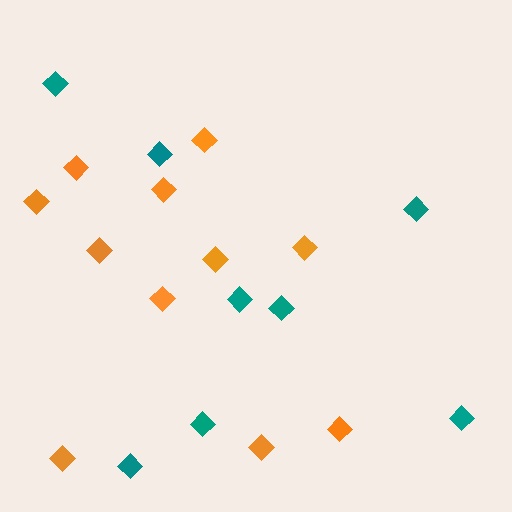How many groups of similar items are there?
There are 2 groups: one group of teal diamonds (8) and one group of orange diamonds (11).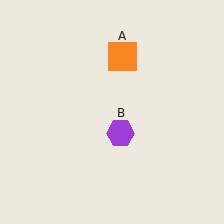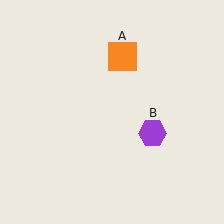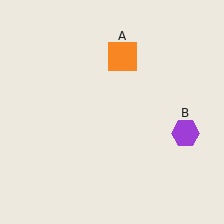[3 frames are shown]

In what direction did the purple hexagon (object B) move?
The purple hexagon (object B) moved right.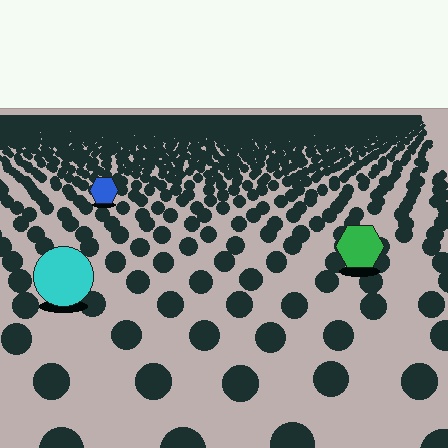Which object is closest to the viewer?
The cyan circle is closest. The texture marks near it are larger and more spread out.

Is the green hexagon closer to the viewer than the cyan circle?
No. The cyan circle is closer — you can tell from the texture gradient: the ground texture is coarser near it.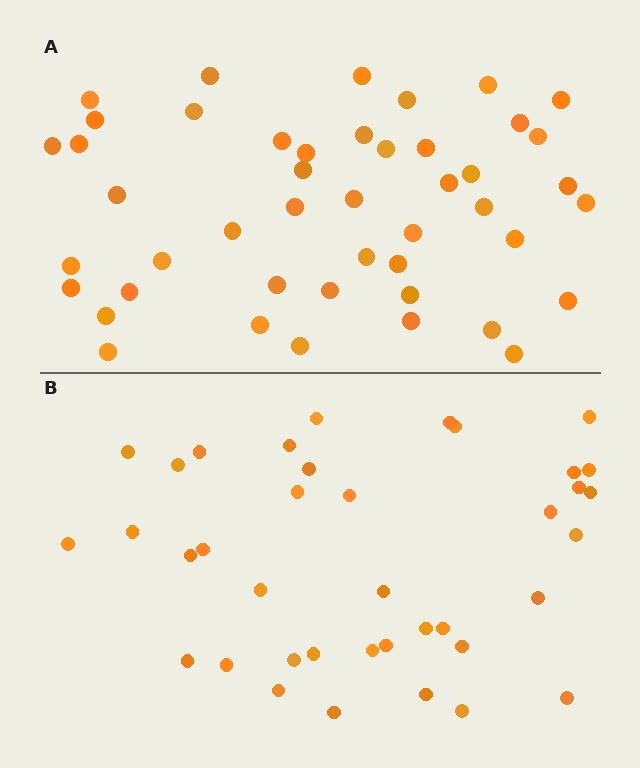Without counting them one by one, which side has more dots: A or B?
Region A (the top region) has more dots.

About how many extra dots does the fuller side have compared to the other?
Region A has roughly 8 or so more dots than region B.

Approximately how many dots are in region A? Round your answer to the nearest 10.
About 50 dots. (The exact count is 46, which rounds to 50.)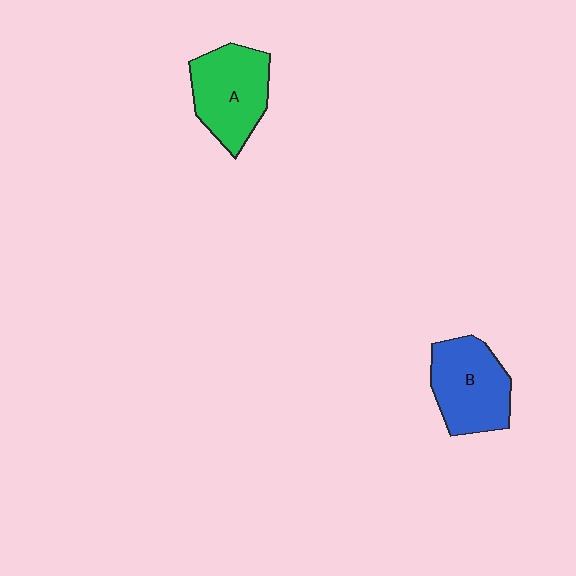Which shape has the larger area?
Shape A (green).